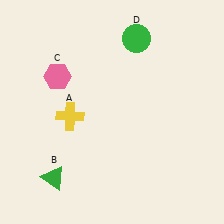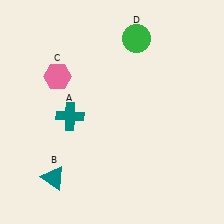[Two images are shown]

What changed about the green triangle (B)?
In Image 1, B is green. In Image 2, it changed to teal.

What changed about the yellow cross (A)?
In Image 1, A is yellow. In Image 2, it changed to teal.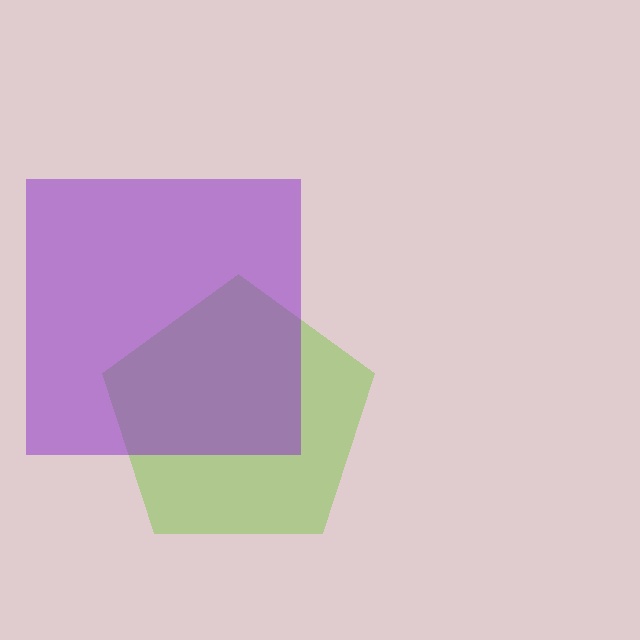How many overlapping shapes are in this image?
There are 2 overlapping shapes in the image.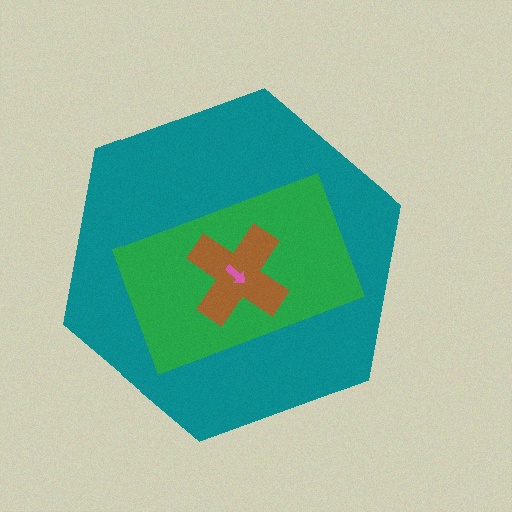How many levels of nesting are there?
4.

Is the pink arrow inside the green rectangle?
Yes.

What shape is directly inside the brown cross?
The pink arrow.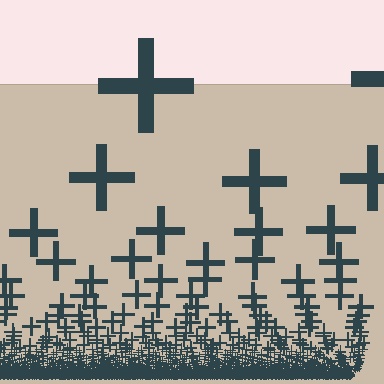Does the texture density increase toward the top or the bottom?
Density increases toward the bottom.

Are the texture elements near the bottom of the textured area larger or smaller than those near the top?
Smaller. The gradient is inverted — elements near the bottom are smaller and denser.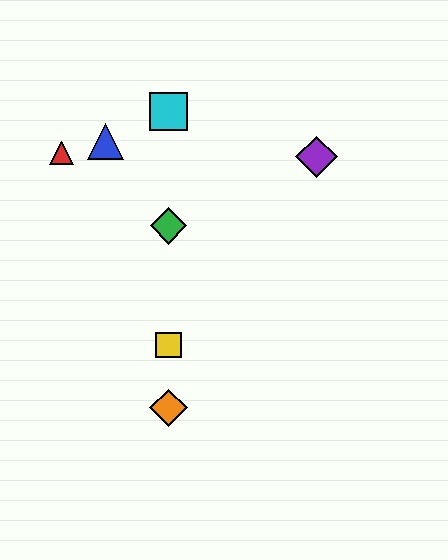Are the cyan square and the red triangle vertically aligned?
No, the cyan square is at x≈168 and the red triangle is at x≈62.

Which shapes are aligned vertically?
The green diamond, the yellow square, the orange diamond, the cyan square are aligned vertically.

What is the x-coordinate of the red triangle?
The red triangle is at x≈62.